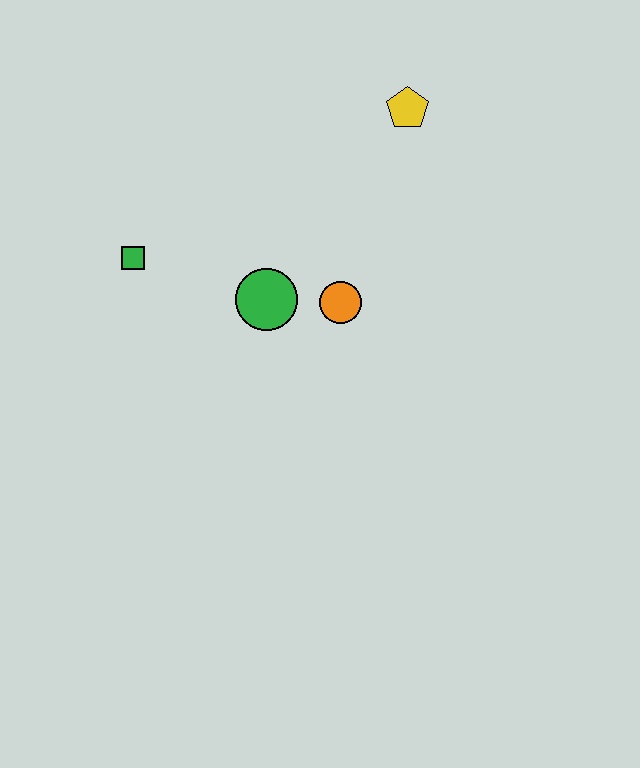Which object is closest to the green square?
The green circle is closest to the green square.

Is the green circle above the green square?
No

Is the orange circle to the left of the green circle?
No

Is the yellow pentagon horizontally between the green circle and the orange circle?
No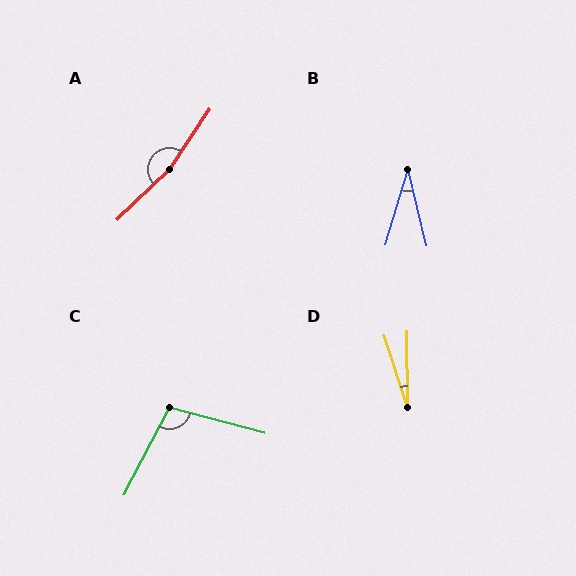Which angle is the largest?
A, at approximately 168 degrees.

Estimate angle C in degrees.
Approximately 103 degrees.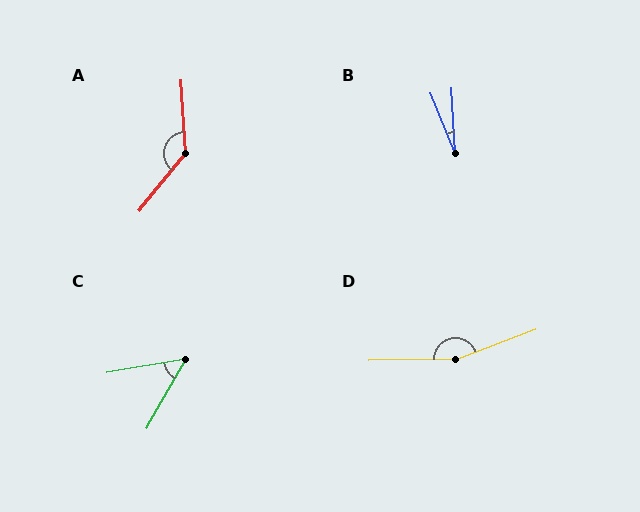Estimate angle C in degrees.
Approximately 51 degrees.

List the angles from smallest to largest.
B (19°), C (51°), A (138°), D (160°).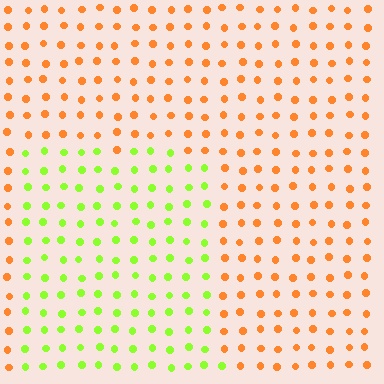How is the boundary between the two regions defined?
The boundary is defined purely by a slight shift in hue (about 68 degrees). Spacing, size, and orientation are identical on both sides.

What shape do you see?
I see a rectangle.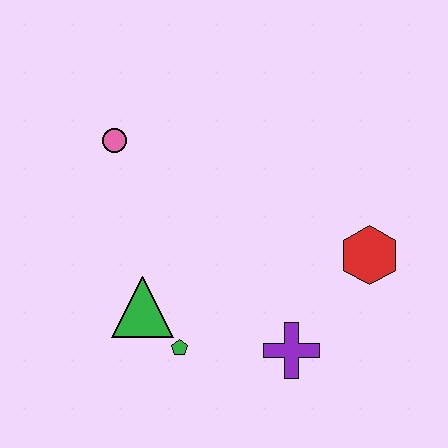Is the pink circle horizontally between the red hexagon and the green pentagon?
No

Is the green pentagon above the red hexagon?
No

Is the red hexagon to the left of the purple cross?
No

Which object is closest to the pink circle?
The green triangle is closest to the pink circle.